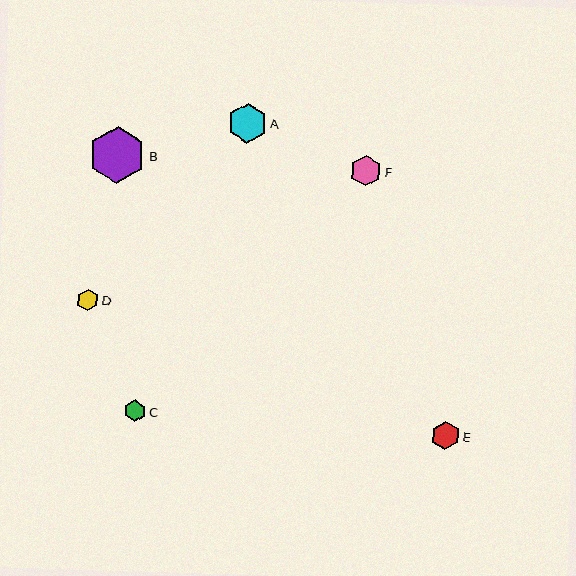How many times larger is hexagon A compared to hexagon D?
Hexagon A is approximately 1.9 times the size of hexagon D.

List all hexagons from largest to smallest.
From largest to smallest: B, A, F, E, C, D.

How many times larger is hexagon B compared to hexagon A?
Hexagon B is approximately 1.4 times the size of hexagon A.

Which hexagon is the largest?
Hexagon B is the largest with a size of approximately 57 pixels.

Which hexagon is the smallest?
Hexagon D is the smallest with a size of approximately 21 pixels.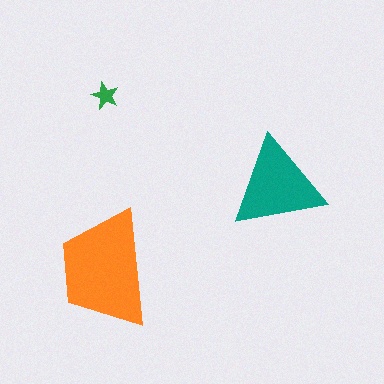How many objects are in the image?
There are 3 objects in the image.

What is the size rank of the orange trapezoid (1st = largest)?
1st.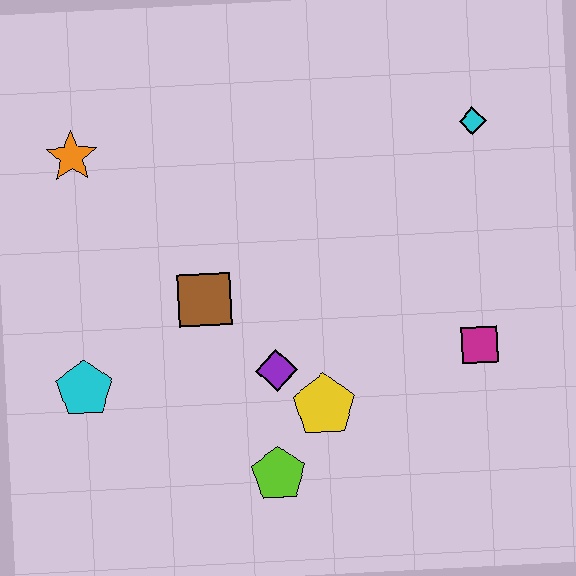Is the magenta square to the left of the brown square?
No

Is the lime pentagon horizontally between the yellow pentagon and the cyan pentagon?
Yes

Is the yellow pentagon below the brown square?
Yes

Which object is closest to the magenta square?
The yellow pentagon is closest to the magenta square.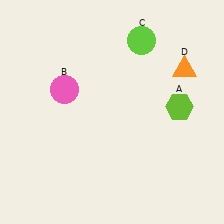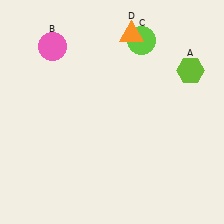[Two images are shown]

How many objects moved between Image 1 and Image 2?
3 objects moved between the two images.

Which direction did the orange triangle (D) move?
The orange triangle (D) moved left.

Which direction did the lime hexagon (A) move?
The lime hexagon (A) moved up.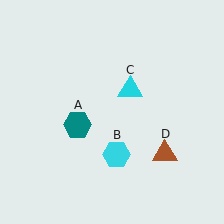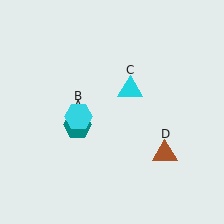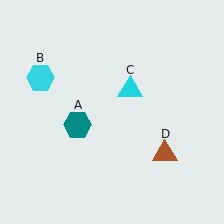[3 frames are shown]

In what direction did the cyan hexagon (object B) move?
The cyan hexagon (object B) moved up and to the left.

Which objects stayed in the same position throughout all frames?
Teal hexagon (object A) and cyan triangle (object C) and brown triangle (object D) remained stationary.